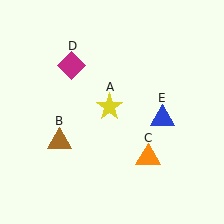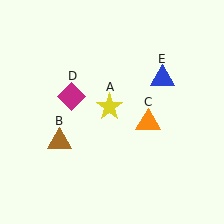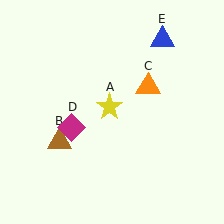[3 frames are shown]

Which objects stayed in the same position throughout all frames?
Yellow star (object A) and brown triangle (object B) remained stationary.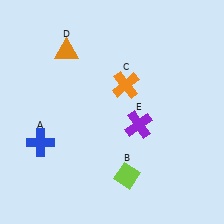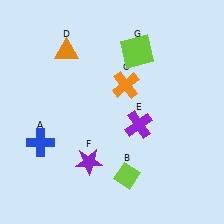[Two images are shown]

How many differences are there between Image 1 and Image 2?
There are 2 differences between the two images.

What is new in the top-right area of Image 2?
A lime square (G) was added in the top-right area of Image 2.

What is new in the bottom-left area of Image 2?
A purple star (F) was added in the bottom-left area of Image 2.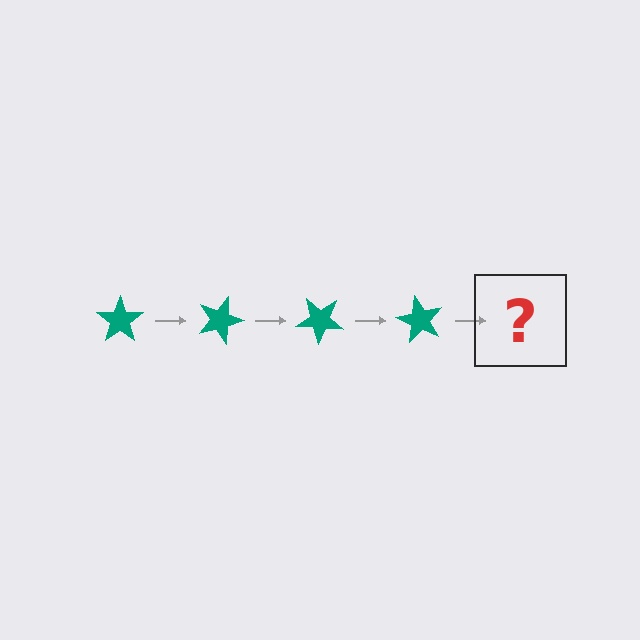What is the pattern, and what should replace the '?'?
The pattern is that the star rotates 20 degrees each step. The '?' should be a teal star rotated 80 degrees.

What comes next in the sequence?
The next element should be a teal star rotated 80 degrees.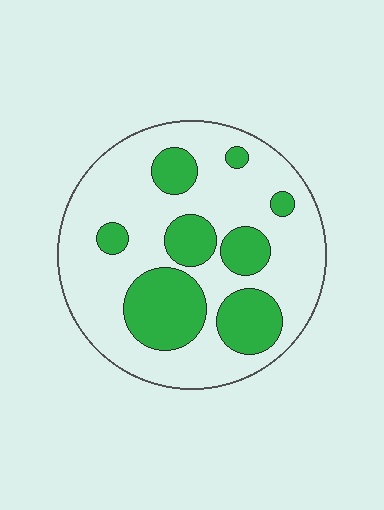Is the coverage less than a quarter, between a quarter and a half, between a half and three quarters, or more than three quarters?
Between a quarter and a half.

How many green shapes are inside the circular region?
8.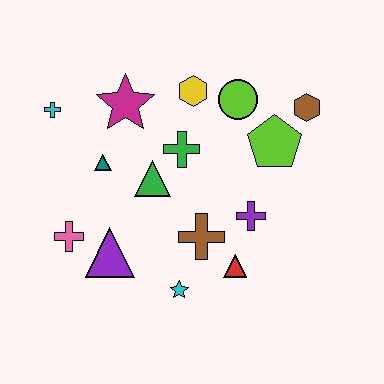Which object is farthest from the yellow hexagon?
The cyan star is farthest from the yellow hexagon.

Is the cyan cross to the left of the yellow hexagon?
Yes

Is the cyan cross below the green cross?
No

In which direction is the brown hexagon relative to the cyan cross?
The brown hexagon is to the right of the cyan cross.